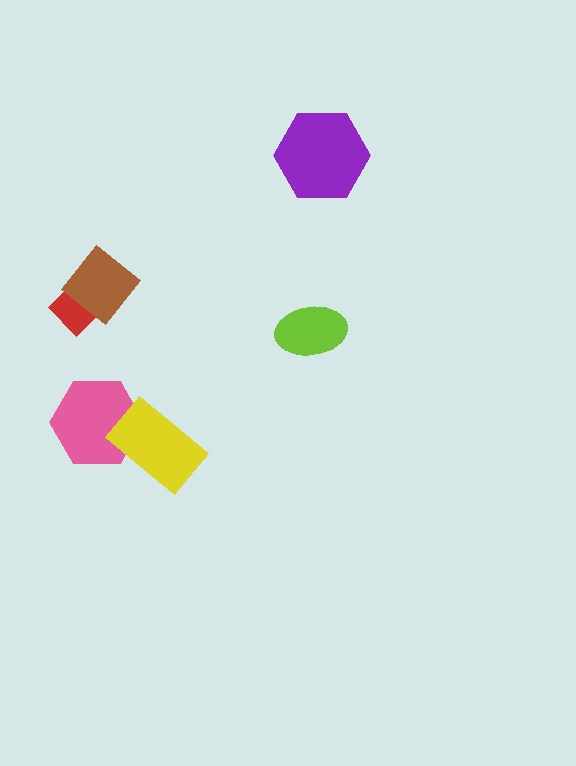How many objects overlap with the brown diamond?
1 object overlaps with the brown diamond.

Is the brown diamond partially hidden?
No, no other shape covers it.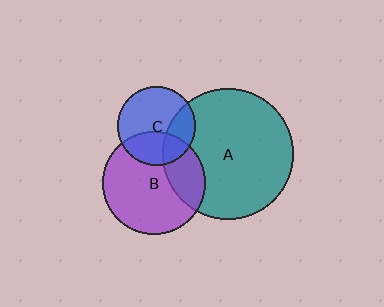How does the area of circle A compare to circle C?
Approximately 2.8 times.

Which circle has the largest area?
Circle A (teal).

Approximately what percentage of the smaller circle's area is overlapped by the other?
Approximately 35%.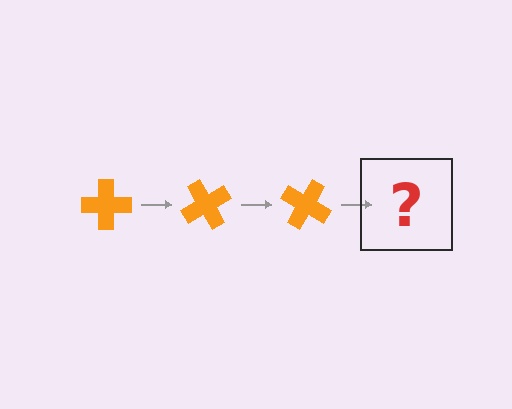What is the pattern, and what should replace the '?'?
The pattern is that the cross rotates 60 degrees each step. The '?' should be an orange cross rotated 180 degrees.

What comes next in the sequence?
The next element should be an orange cross rotated 180 degrees.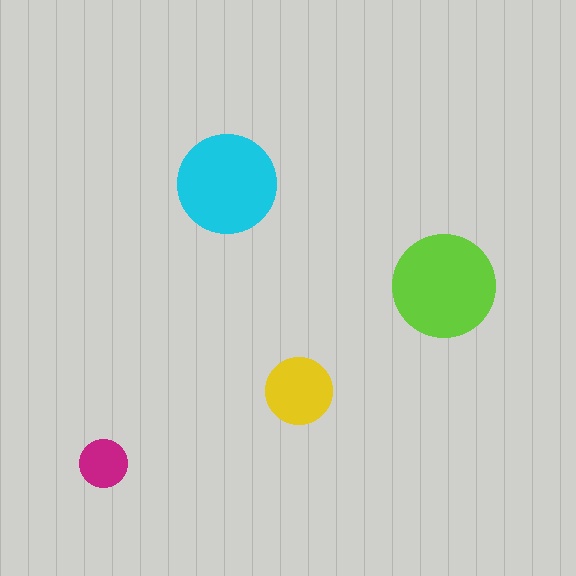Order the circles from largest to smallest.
the lime one, the cyan one, the yellow one, the magenta one.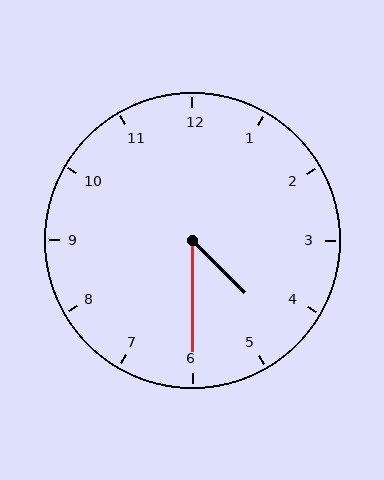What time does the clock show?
4:30.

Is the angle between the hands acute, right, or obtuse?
It is acute.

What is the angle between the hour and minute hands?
Approximately 45 degrees.